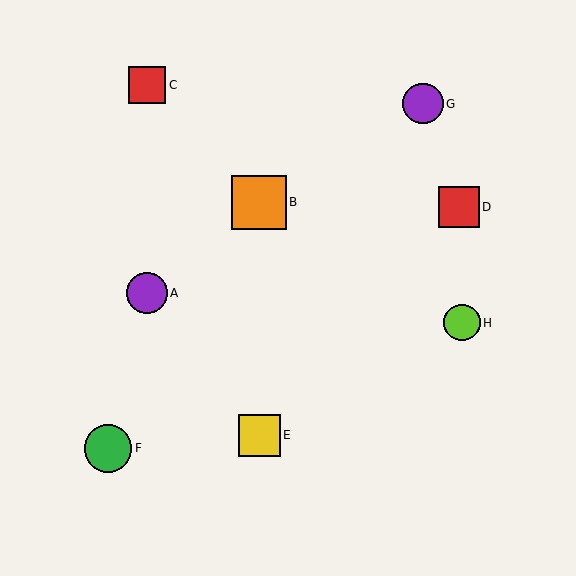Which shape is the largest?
The orange square (labeled B) is the largest.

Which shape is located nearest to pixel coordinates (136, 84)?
The red square (labeled C) at (147, 85) is nearest to that location.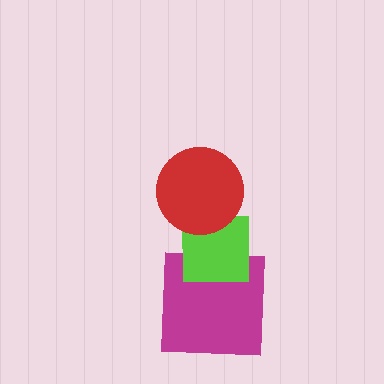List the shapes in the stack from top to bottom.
From top to bottom: the red circle, the lime square, the magenta square.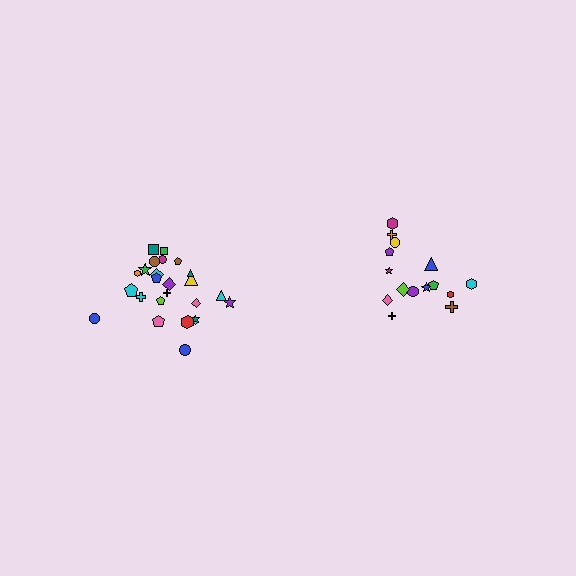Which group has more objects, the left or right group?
The left group.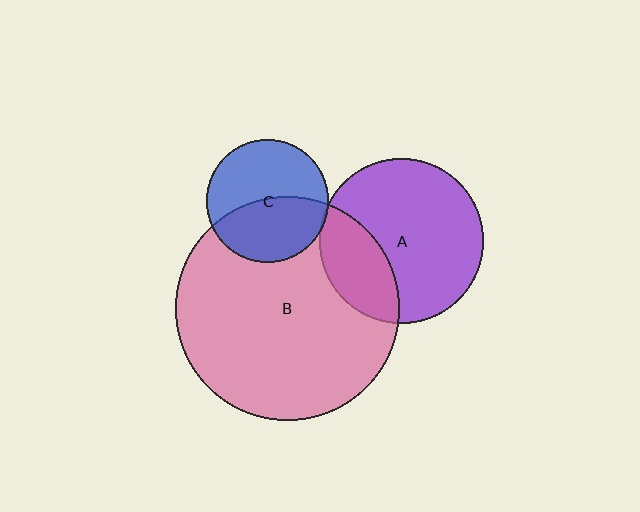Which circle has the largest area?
Circle B (pink).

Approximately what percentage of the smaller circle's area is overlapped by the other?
Approximately 30%.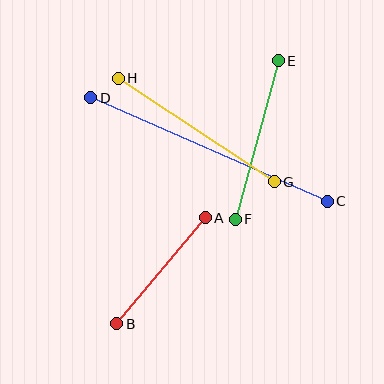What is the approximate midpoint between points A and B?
The midpoint is at approximately (161, 271) pixels.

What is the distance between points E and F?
The distance is approximately 164 pixels.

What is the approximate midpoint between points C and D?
The midpoint is at approximately (209, 149) pixels.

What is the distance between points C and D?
The distance is approximately 258 pixels.